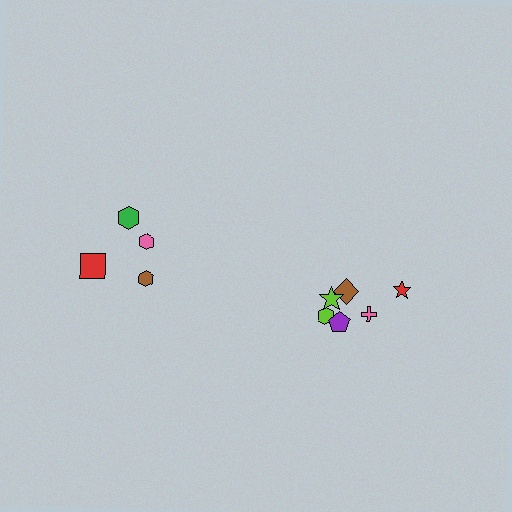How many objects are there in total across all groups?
There are 10 objects.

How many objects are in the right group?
There are 6 objects.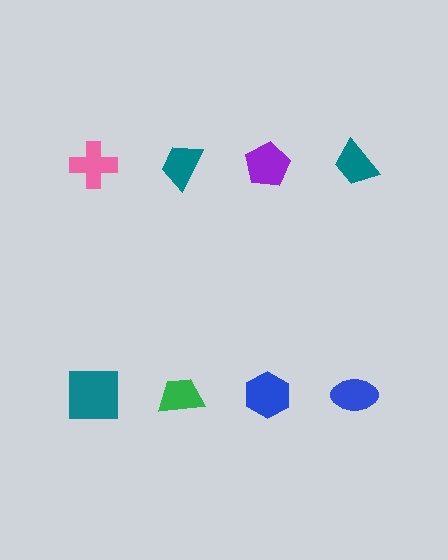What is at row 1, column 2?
A teal trapezoid.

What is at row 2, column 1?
A teal square.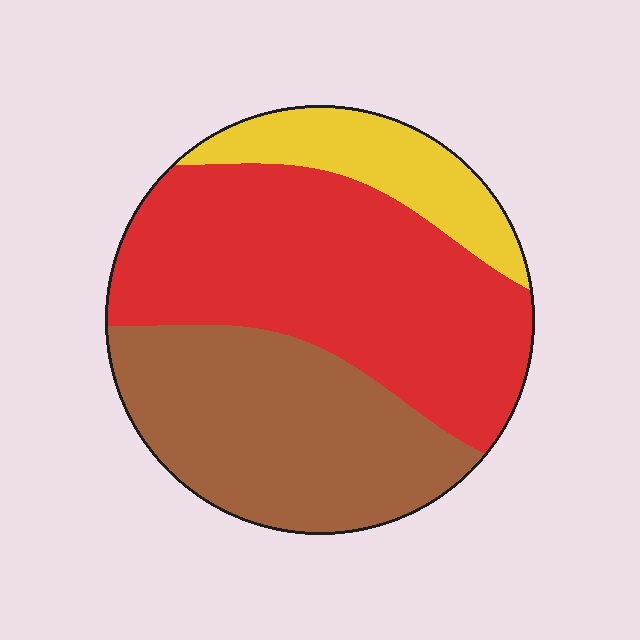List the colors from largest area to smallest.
From largest to smallest: red, brown, yellow.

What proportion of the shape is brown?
Brown takes up about three eighths (3/8) of the shape.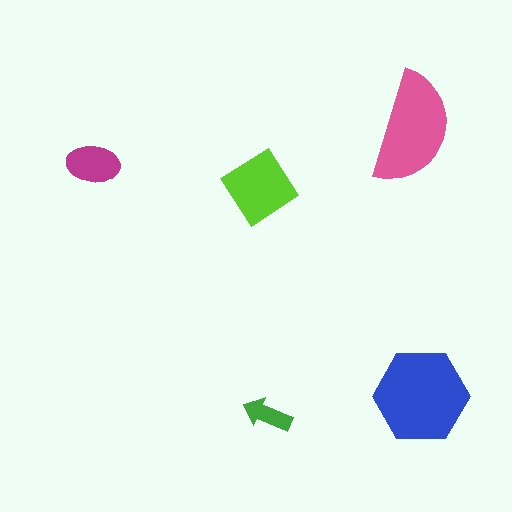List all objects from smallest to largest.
The green arrow, the magenta ellipse, the lime diamond, the pink semicircle, the blue hexagon.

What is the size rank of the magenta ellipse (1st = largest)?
4th.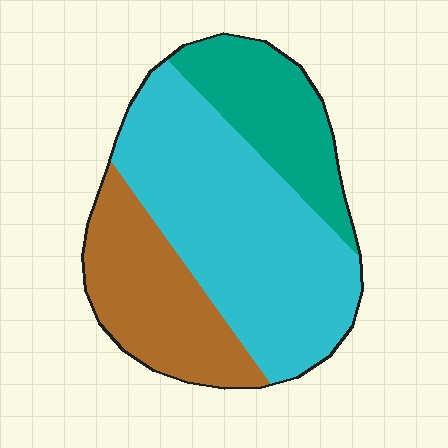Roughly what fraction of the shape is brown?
Brown takes up about one quarter (1/4) of the shape.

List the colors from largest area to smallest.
From largest to smallest: cyan, brown, teal.